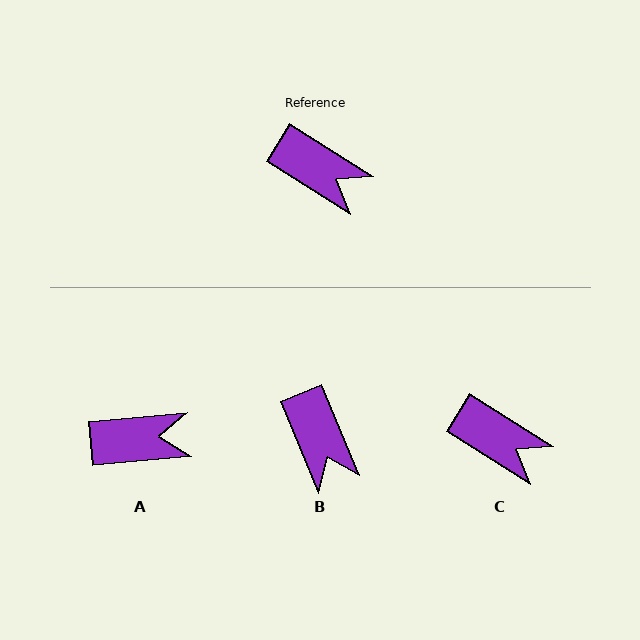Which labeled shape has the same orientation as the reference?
C.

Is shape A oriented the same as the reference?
No, it is off by about 37 degrees.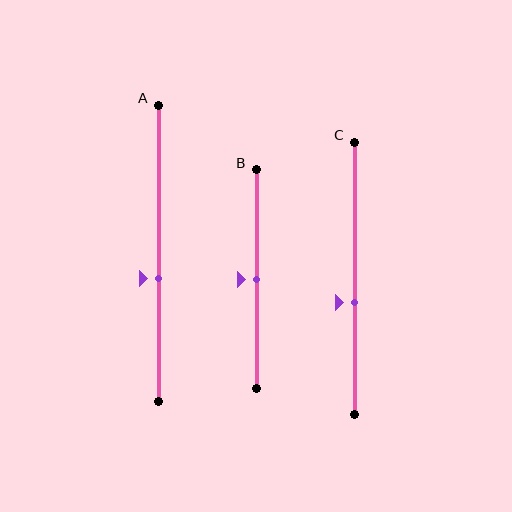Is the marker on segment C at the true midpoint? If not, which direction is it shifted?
No, the marker on segment C is shifted downward by about 9% of the segment length.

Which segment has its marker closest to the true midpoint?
Segment B has its marker closest to the true midpoint.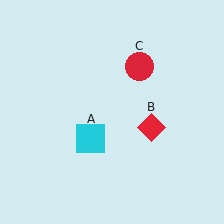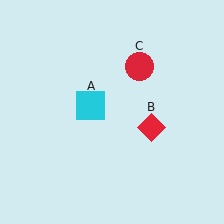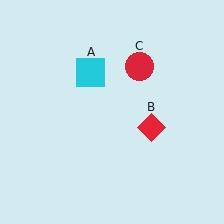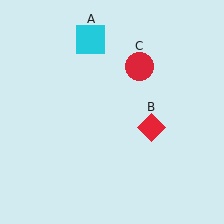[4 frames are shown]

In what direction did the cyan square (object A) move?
The cyan square (object A) moved up.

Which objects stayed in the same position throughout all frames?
Red diamond (object B) and red circle (object C) remained stationary.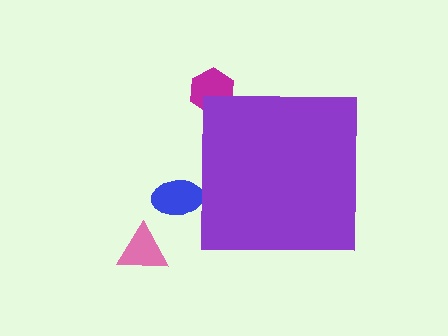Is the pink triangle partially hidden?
No, the pink triangle is fully visible.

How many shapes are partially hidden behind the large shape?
2 shapes are partially hidden.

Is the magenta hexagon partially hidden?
Yes, the magenta hexagon is partially hidden behind the purple square.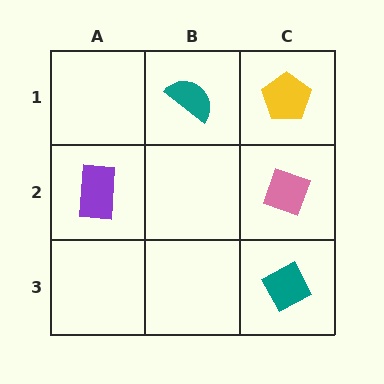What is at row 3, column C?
A teal diamond.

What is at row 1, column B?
A teal semicircle.